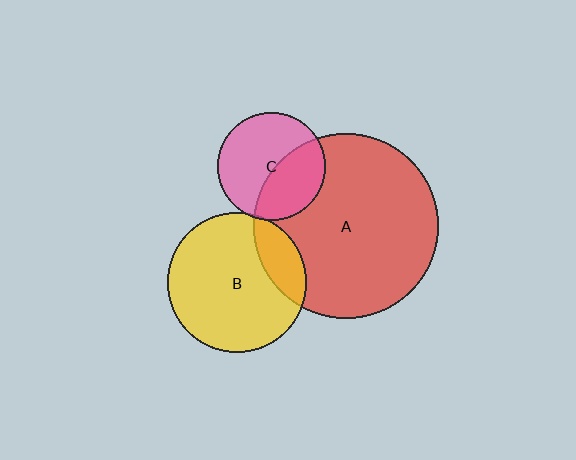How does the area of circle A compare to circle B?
Approximately 1.8 times.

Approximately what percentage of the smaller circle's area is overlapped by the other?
Approximately 40%.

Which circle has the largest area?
Circle A (red).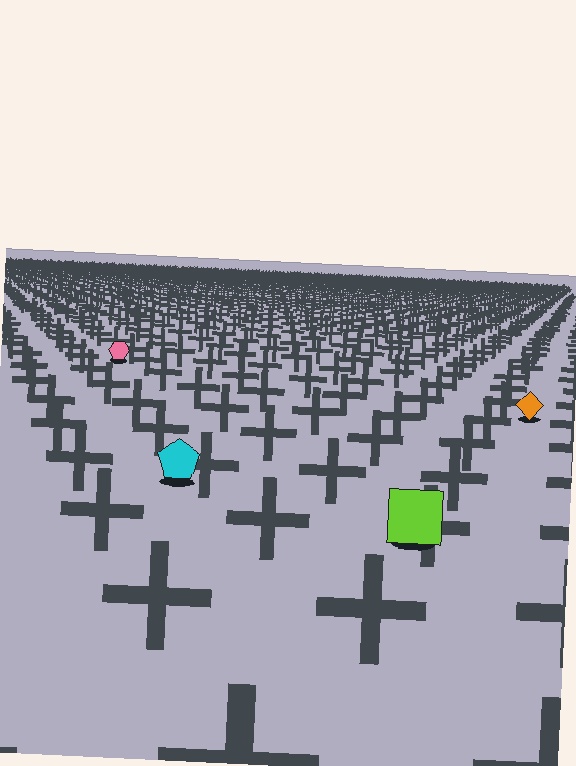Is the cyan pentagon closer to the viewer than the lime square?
No. The lime square is closer — you can tell from the texture gradient: the ground texture is coarser near it.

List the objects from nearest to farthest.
From nearest to farthest: the lime square, the cyan pentagon, the orange diamond, the pink hexagon.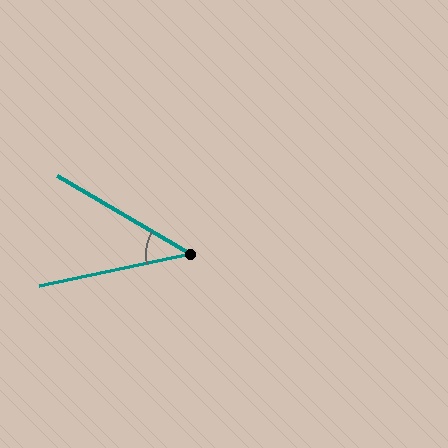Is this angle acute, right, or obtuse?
It is acute.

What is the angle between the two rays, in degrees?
Approximately 42 degrees.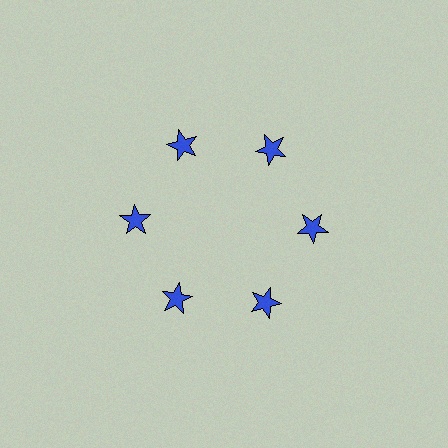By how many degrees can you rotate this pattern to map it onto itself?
The pattern maps onto itself every 60 degrees of rotation.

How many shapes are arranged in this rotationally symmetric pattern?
There are 6 shapes, arranged in 6 groups of 1.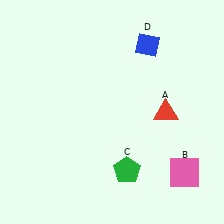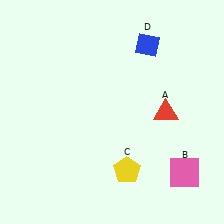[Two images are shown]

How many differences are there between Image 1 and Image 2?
There is 1 difference between the two images.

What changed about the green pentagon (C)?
In Image 1, C is green. In Image 2, it changed to yellow.